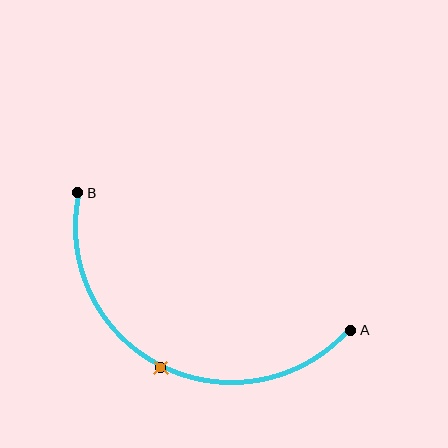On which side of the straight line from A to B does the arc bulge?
The arc bulges below the straight line connecting A and B.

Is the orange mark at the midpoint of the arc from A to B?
Yes. The orange mark lies on the arc at equal arc-length from both A and B — it is the arc midpoint.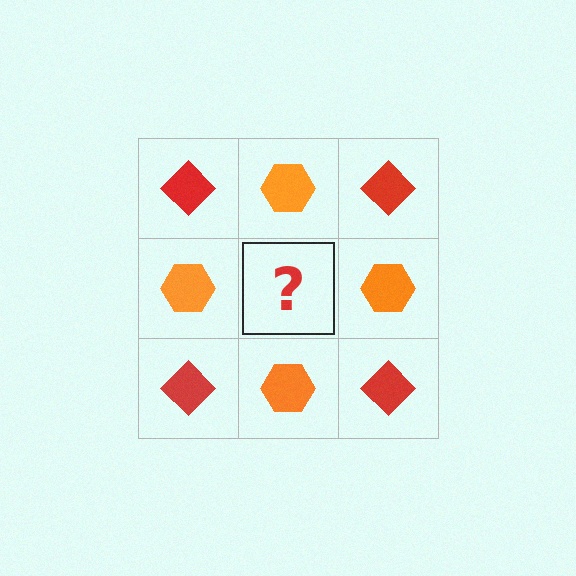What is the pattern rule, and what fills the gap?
The rule is that it alternates red diamond and orange hexagon in a checkerboard pattern. The gap should be filled with a red diamond.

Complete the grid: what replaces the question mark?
The question mark should be replaced with a red diamond.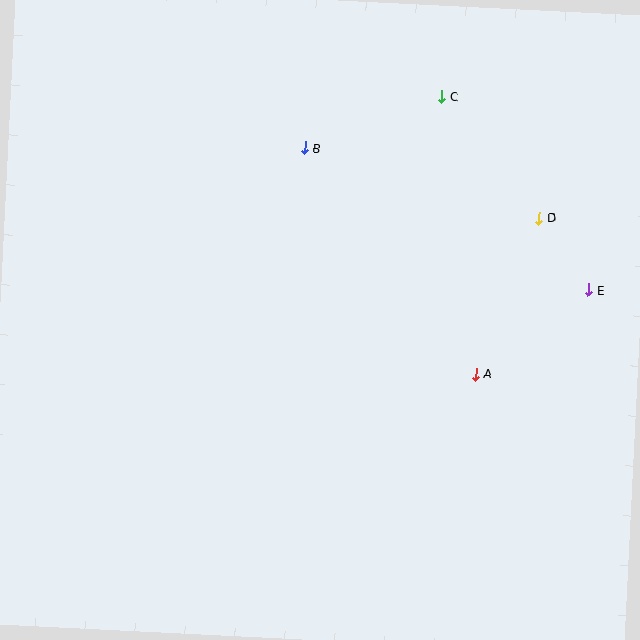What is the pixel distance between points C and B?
The distance between C and B is 146 pixels.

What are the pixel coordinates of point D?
Point D is at (539, 218).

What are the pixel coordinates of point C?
Point C is at (442, 96).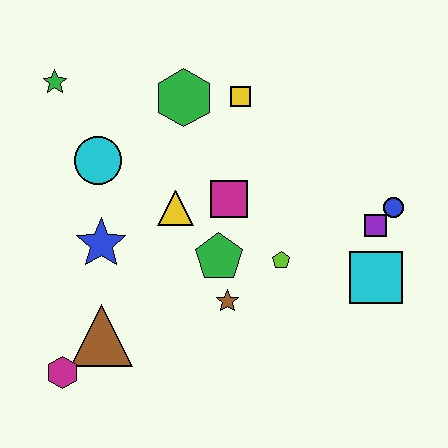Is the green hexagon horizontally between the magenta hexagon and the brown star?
Yes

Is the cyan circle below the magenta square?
No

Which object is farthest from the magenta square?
The magenta hexagon is farthest from the magenta square.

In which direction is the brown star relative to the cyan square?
The brown star is to the left of the cyan square.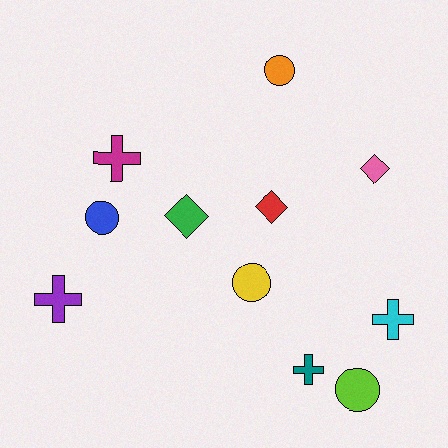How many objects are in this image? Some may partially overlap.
There are 11 objects.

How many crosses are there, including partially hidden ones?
There are 4 crosses.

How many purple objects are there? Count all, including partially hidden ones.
There is 1 purple object.